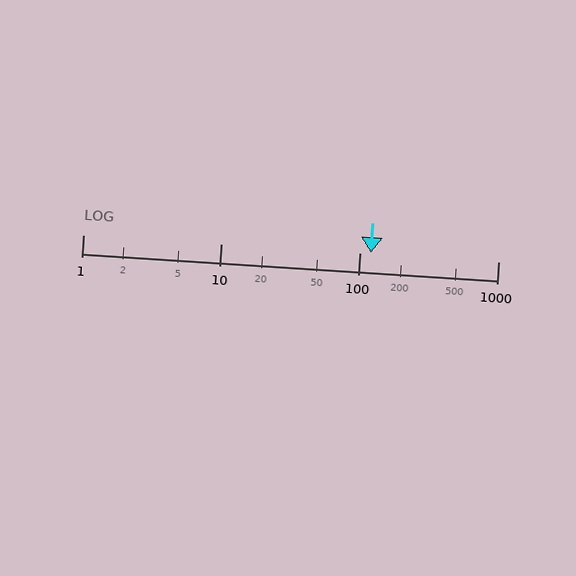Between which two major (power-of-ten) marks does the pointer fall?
The pointer is between 100 and 1000.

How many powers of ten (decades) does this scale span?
The scale spans 3 decades, from 1 to 1000.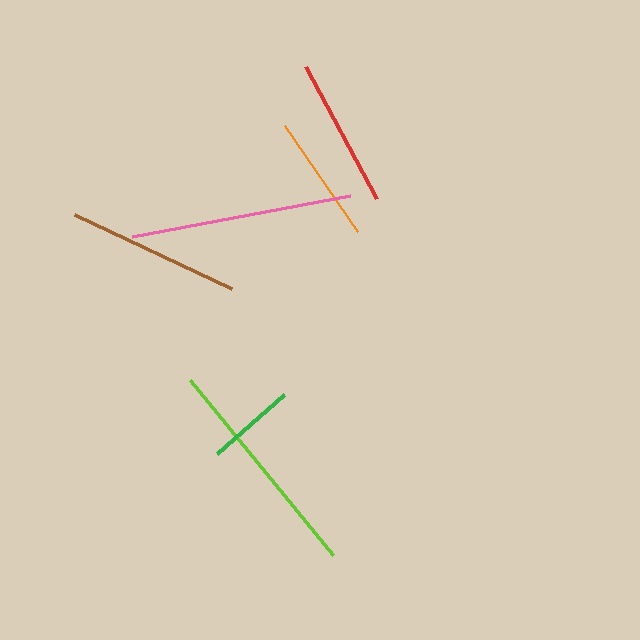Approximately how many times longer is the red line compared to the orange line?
The red line is approximately 1.2 times the length of the orange line.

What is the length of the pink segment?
The pink segment is approximately 222 pixels long.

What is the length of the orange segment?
The orange segment is approximately 129 pixels long.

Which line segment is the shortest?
The green line is the shortest at approximately 89 pixels.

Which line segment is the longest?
The lime line is the longest at approximately 226 pixels.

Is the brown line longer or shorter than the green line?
The brown line is longer than the green line.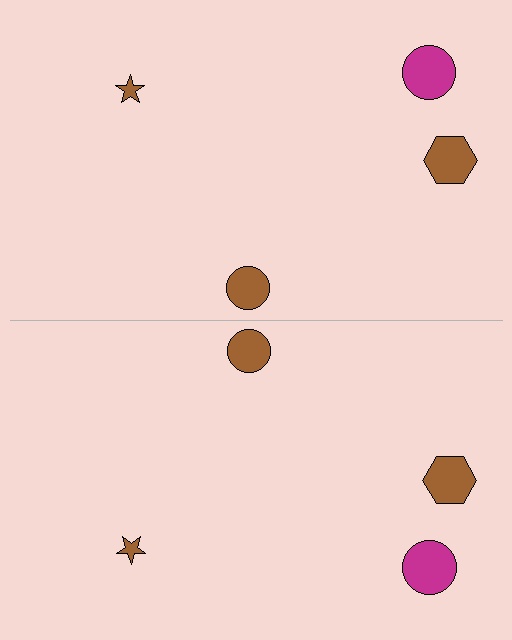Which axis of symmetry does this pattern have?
The pattern has a horizontal axis of symmetry running through the center of the image.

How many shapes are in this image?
There are 8 shapes in this image.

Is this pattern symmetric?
Yes, this pattern has bilateral (reflection) symmetry.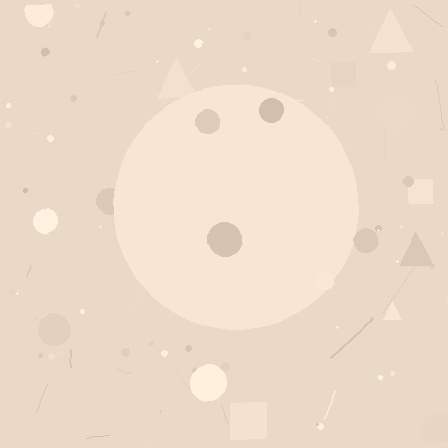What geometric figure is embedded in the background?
A circle is embedded in the background.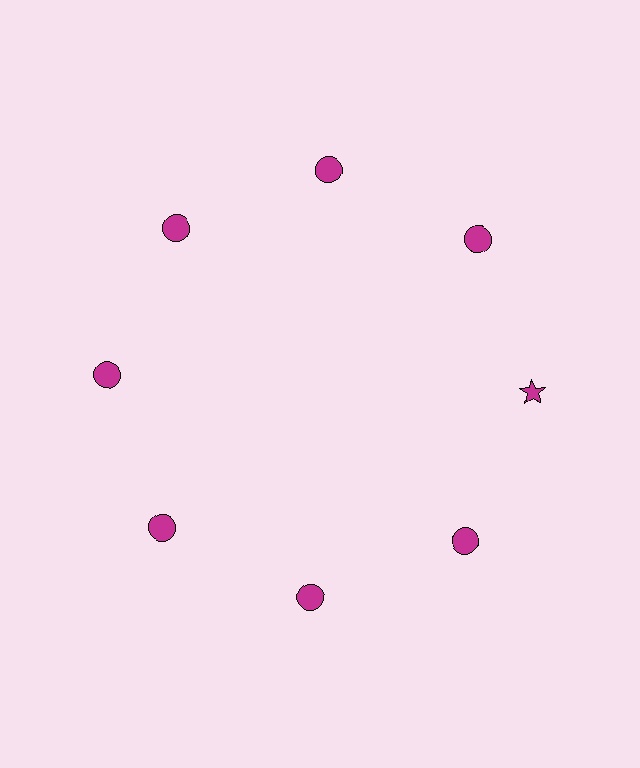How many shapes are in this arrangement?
There are 8 shapes arranged in a ring pattern.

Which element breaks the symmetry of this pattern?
The magenta star at roughly the 3 o'clock position breaks the symmetry. All other shapes are magenta circles.